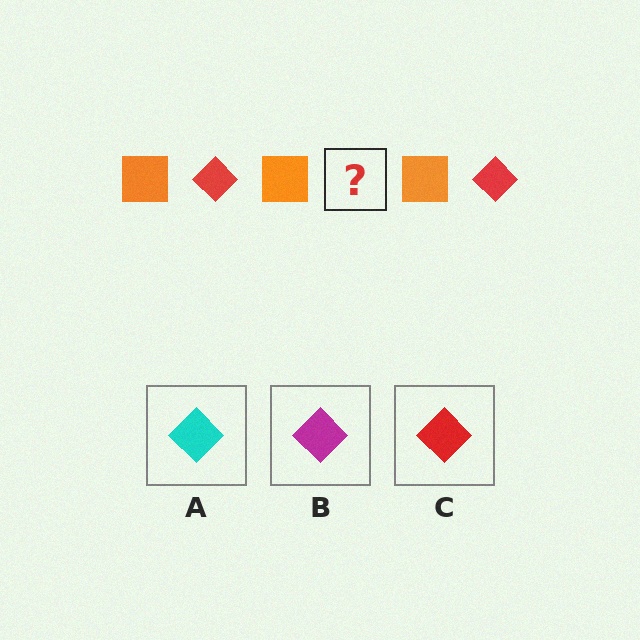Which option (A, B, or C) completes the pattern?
C.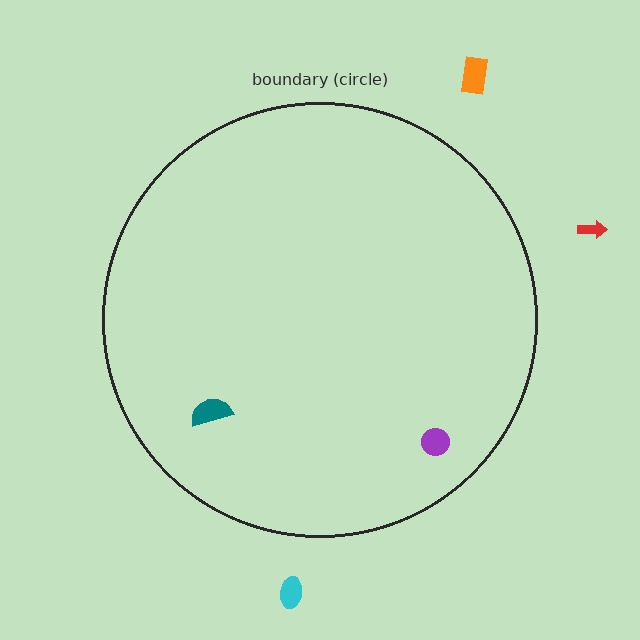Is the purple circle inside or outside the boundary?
Inside.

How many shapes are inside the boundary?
2 inside, 3 outside.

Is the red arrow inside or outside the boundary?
Outside.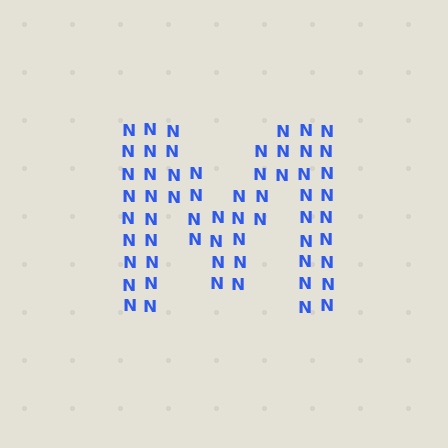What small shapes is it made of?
It is made of small letter N's.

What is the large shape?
The large shape is the letter M.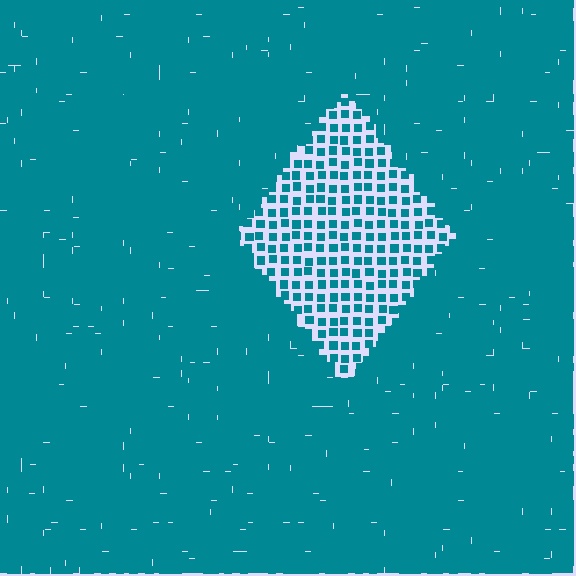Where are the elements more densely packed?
The elements are more densely packed outside the diamond boundary.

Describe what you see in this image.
The image contains small teal elements arranged at two different densities. A diamond-shaped region is visible where the elements are less densely packed than the surrounding area.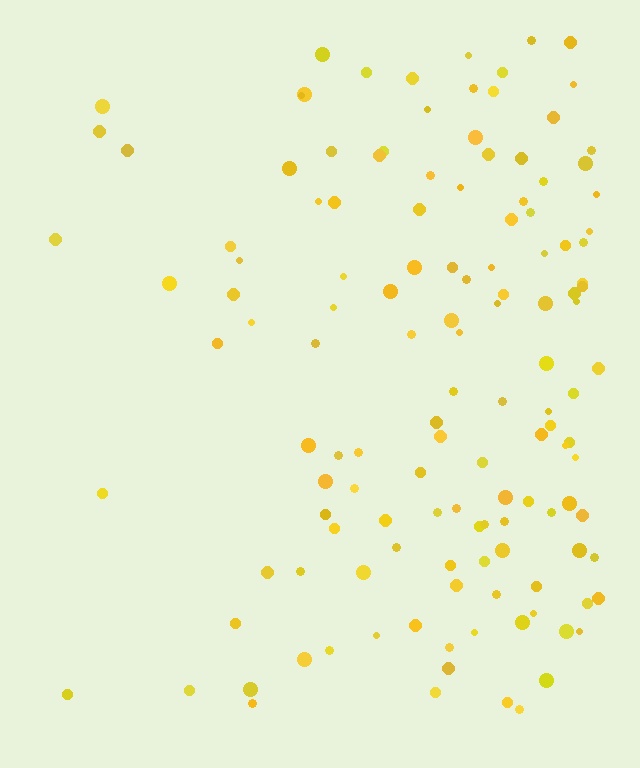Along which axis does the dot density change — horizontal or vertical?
Horizontal.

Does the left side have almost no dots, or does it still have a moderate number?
Still a moderate number, just noticeably fewer than the right.